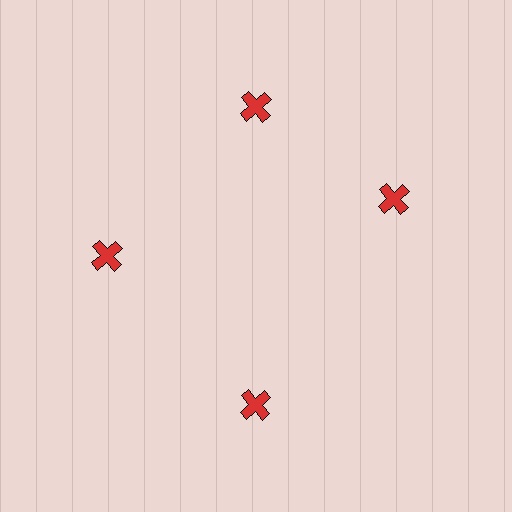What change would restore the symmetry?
The symmetry would be restored by rotating it back into even spacing with its neighbors so that all 4 crosses sit at equal angles and equal distance from the center.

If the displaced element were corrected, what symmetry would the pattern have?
It would have 4-fold rotational symmetry — the pattern would map onto itself every 90 degrees.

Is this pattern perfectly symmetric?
No. The 4 red crosses are arranged in a ring, but one element near the 3 o'clock position is rotated out of alignment along the ring, breaking the 4-fold rotational symmetry.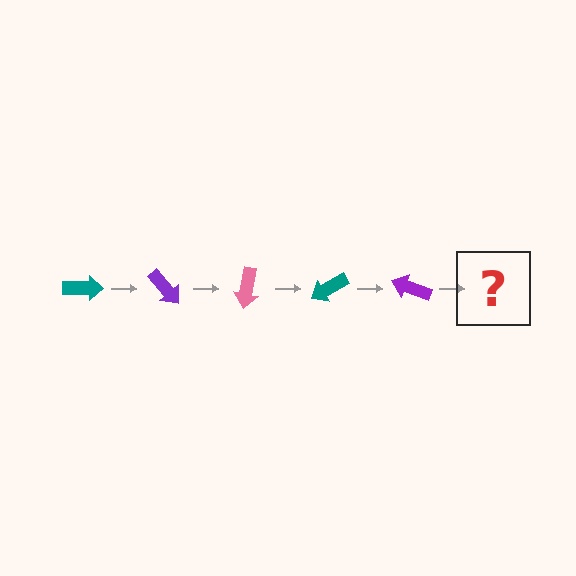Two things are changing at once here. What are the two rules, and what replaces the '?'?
The two rules are that it rotates 50 degrees each step and the color cycles through teal, purple, and pink. The '?' should be a pink arrow, rotated 250 degrees from the start.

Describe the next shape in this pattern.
It should be a pink arrow, rotated 250 degrees from the start.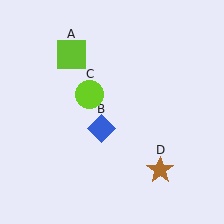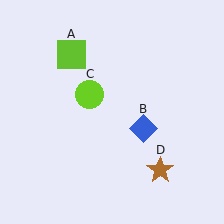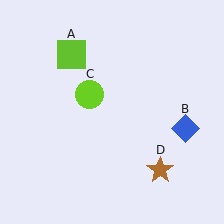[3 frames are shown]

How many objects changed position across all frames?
1 object changed position: blue diamond (object B).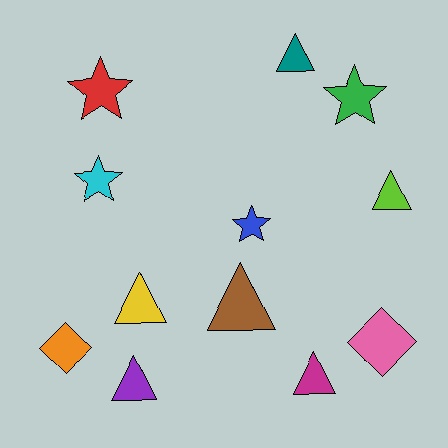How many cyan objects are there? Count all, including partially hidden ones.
There is 1 cyan object.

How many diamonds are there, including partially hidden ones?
There are 2 diamonds.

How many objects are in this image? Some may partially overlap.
There are 12 objects.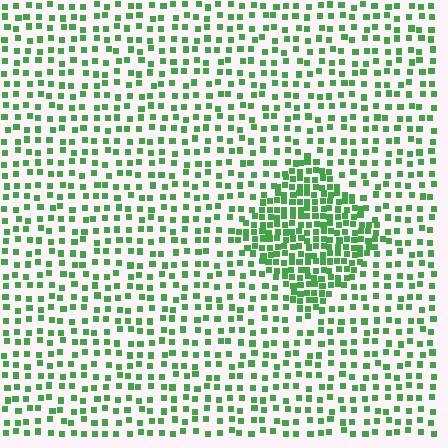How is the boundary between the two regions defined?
The boundary is defined by a change in element density (approximately 2.2x ratio). All elements are the same color, size, and shape.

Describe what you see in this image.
The image contains small green elements arranged at two different densities. A diamond-shaped region is visible where the elements are more densely packed than the surrounding area.